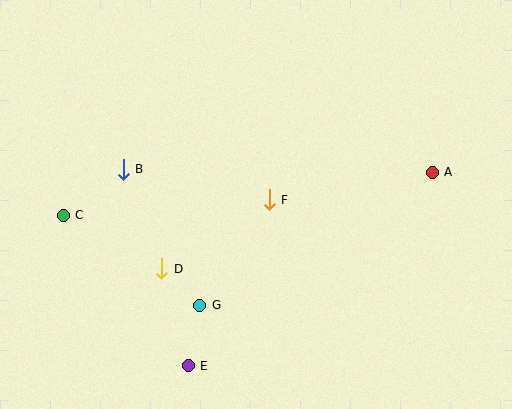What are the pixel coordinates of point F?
Point F is at (269, 200).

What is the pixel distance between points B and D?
The distance between B and D is 106 pixels.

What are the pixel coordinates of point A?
Point A is at (432, 172).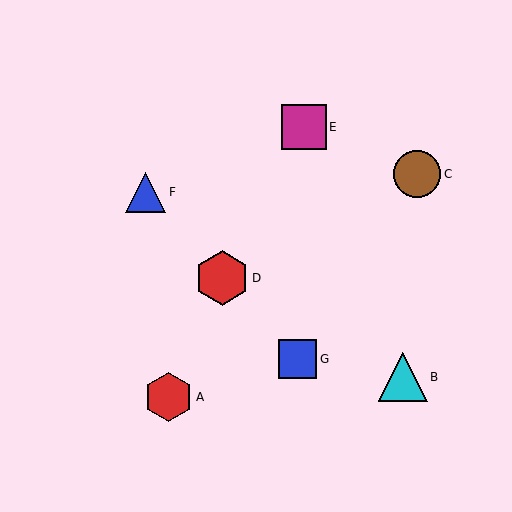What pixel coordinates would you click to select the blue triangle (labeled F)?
Click at (146, 192) to select the blue triangle F.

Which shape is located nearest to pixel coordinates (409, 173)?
The brown circle (labeled C) at (417, 174) is nearest to that location.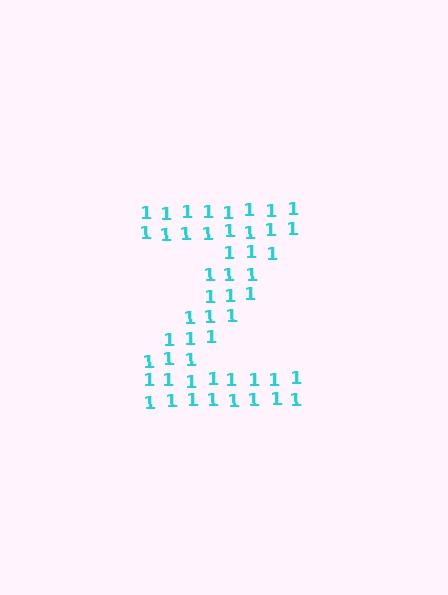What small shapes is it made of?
It is made of small digit 1's.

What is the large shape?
The large shape is the letter Z.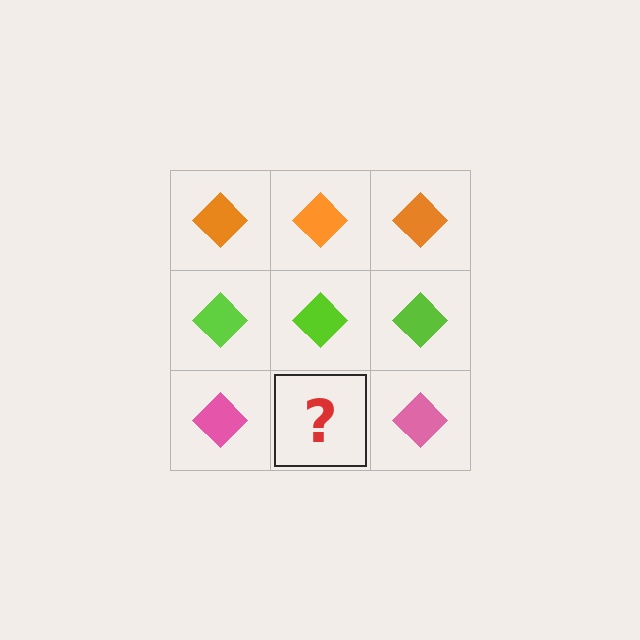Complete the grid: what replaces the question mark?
The question mark should be replaced with a pink diamond.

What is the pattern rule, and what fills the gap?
The rule is that each row has a consistent color. The gap should be filled with a pink diamond.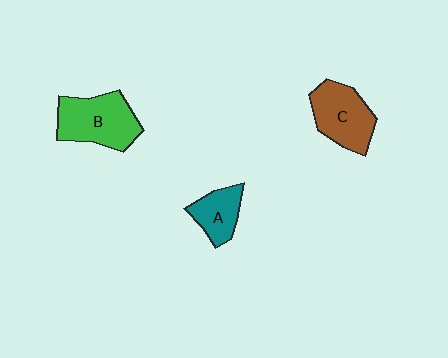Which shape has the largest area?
Shape B (green).